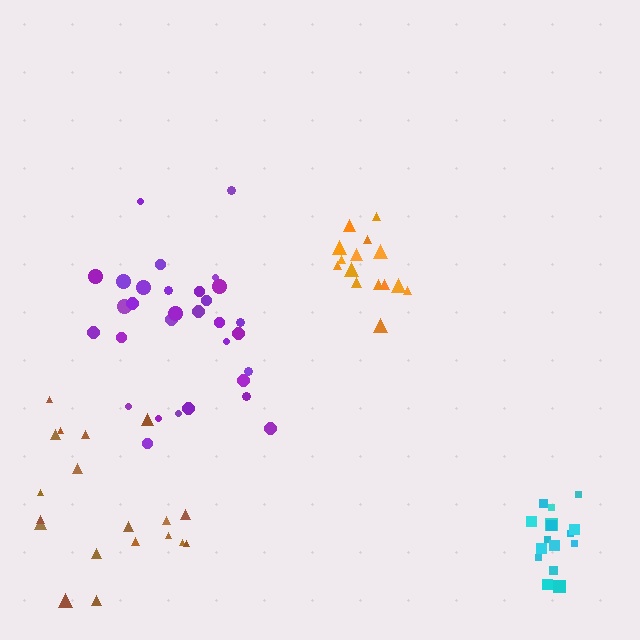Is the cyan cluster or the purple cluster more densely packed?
Cyan.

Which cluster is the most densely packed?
Orange.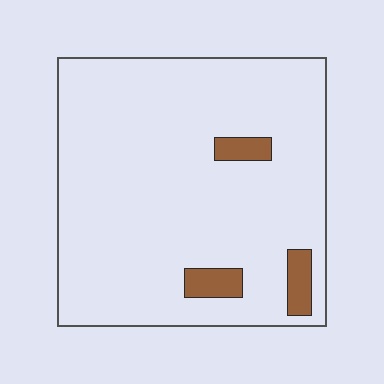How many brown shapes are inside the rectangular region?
3.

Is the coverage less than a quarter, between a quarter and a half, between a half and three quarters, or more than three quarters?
Less than a quarter.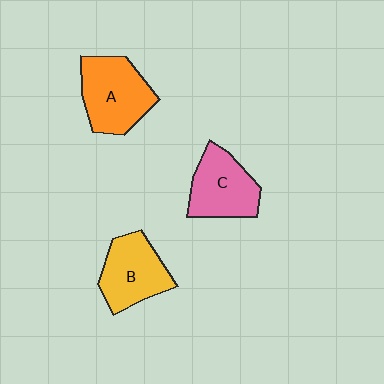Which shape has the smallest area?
Shape C (pink).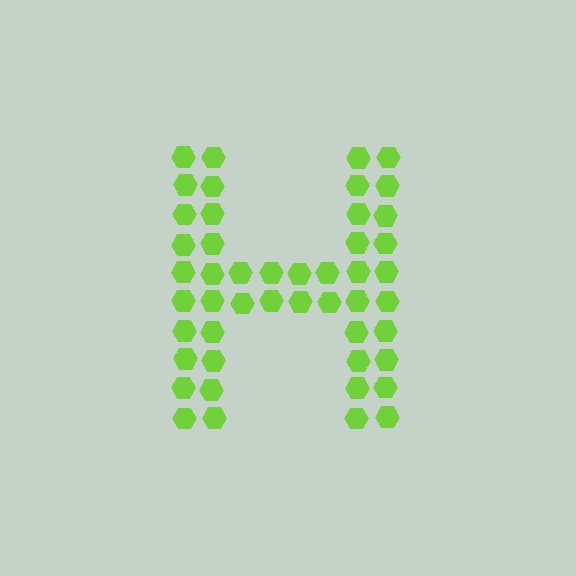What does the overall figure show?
The overall figure shows the letter H.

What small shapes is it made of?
It is made of small hexagons.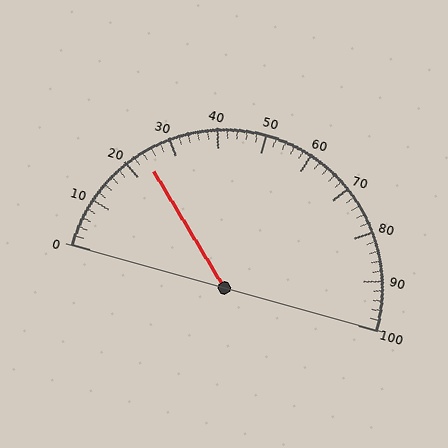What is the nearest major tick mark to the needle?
The nearest major tick mark is 20.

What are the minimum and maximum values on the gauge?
The gauge ranges from 0 to 100.